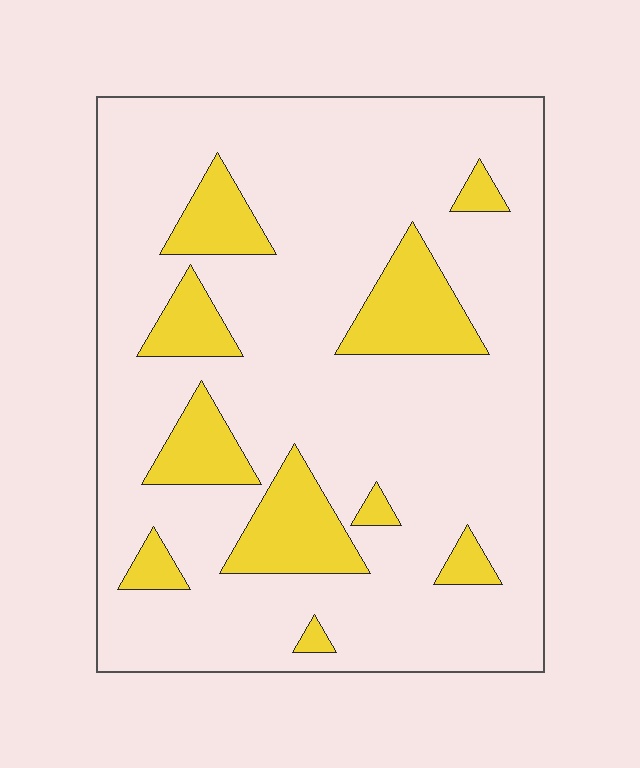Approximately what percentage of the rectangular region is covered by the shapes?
Approximately 20%.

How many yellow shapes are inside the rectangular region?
10.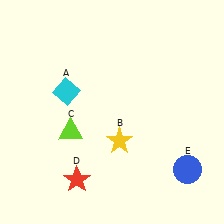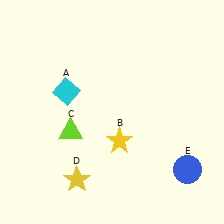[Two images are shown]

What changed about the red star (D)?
In Image 1, D is red. In Image 2, it changed to yellow.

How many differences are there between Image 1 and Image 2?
There is 1 difference between the two images.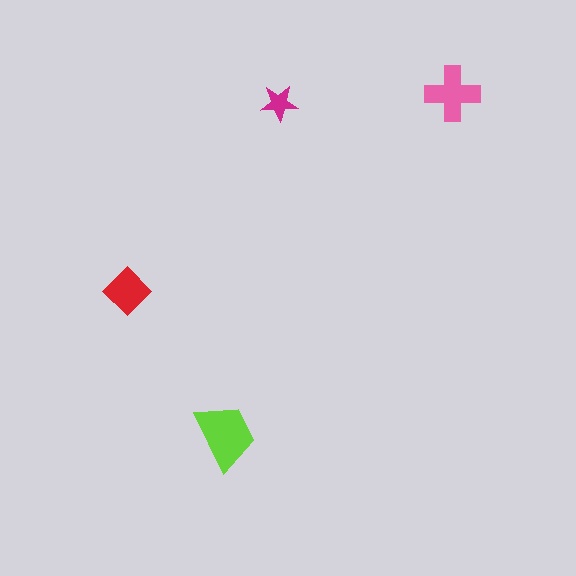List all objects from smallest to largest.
The magenta star, the red diamond, the pink cross, the lime trapezoid.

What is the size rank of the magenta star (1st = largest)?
4th.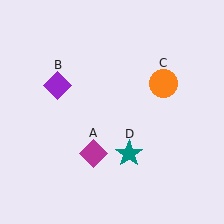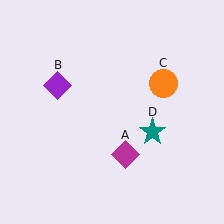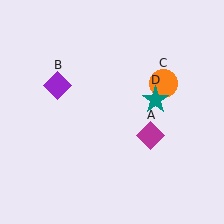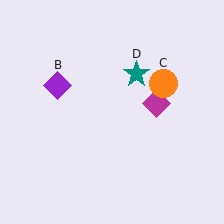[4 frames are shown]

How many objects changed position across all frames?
2 objects changed position: magenta diamond (object A), teal star (object D).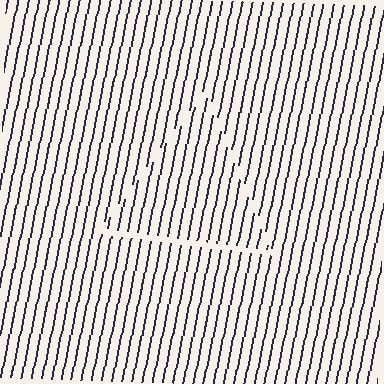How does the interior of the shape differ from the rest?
The interior of the shape contains the same grating, shifted by half a period — the contour is defined by the phase discontinuity where line-ends from the inner and outer gratings abut.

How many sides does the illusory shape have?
3 sides — the line-ends trace a triangle.